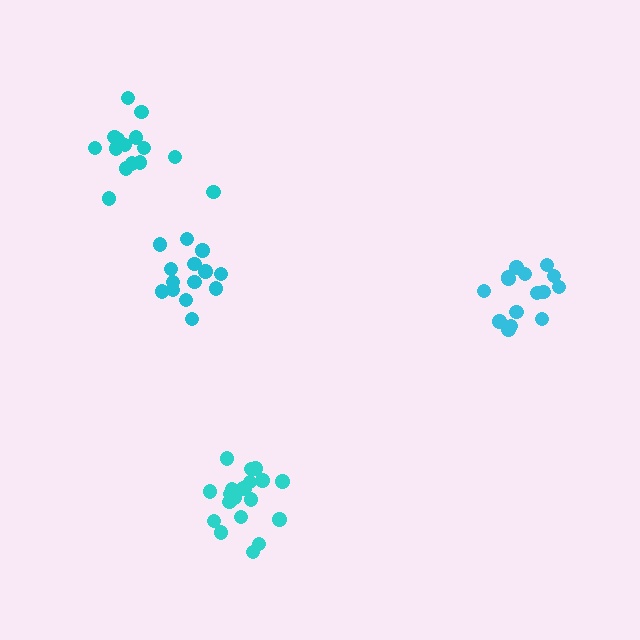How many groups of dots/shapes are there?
There are 4 groups.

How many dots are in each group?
Group 1: 15 dots, Group 2: 20 dots, Group 3: 14 dots, Group 4: 15 dots (64 total).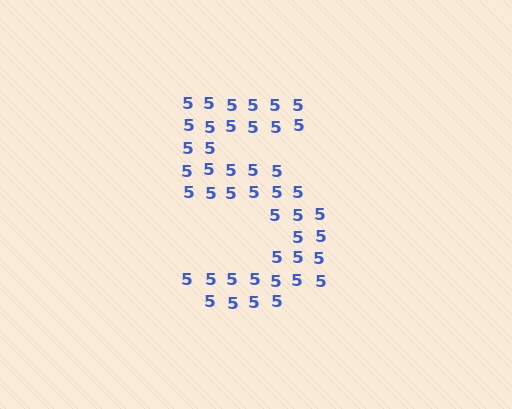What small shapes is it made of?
It is made of small digit 5's.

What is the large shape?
The large shape is the digit 5.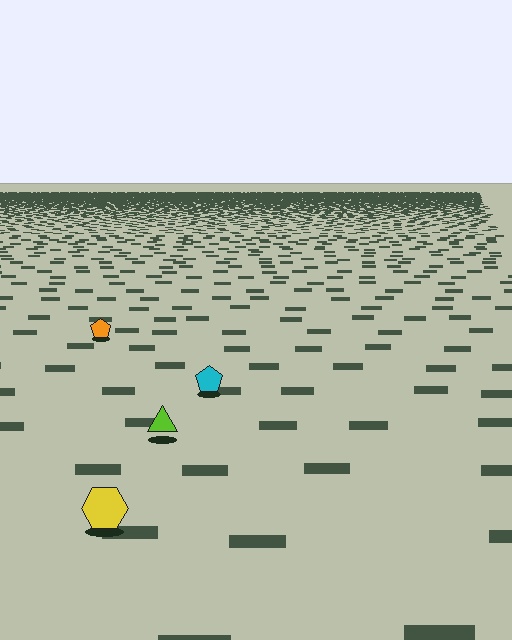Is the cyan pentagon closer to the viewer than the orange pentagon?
Yes. The cyan pentagon is closer — you can tell from the texture gradient: the ground texture is coarser near it.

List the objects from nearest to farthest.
From nearest to farthest: the yellow hexagon, the lime triangle, the cyan pentagon, the orange pentagon.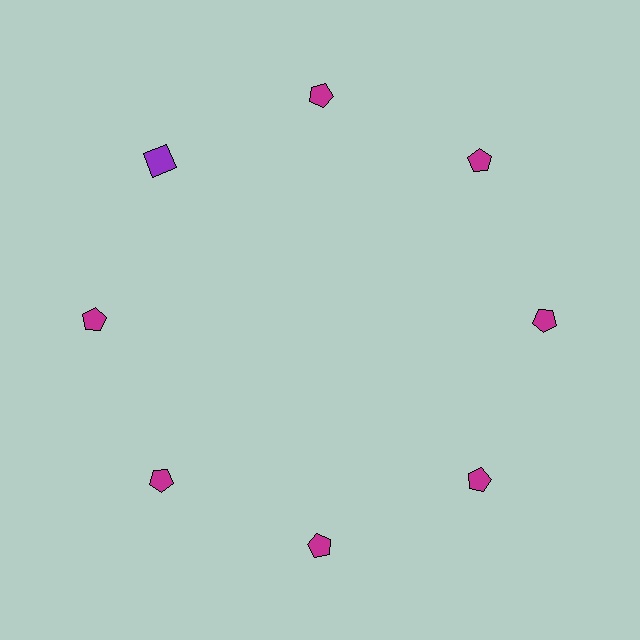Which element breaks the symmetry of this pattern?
The purple square at roughly the 10 o'clock position breaks the symmetry. All other shapes are magenta pentagons.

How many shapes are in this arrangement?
There are 8 shapes arranged in a ring pattern.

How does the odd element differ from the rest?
It differs in both color (purple instead of magenta) and shape (square instead of pentagon).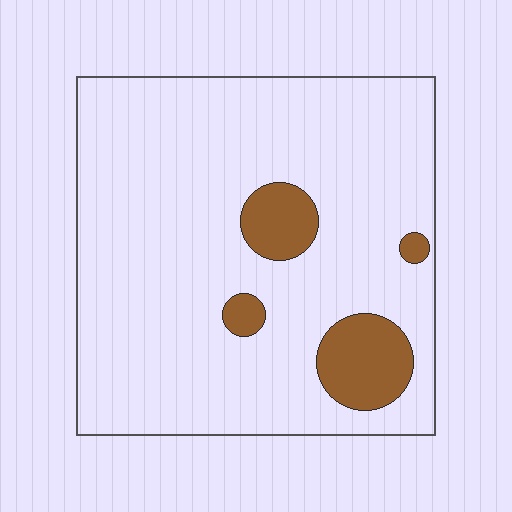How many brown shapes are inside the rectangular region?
4.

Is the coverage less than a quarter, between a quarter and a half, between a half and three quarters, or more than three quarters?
Less than a quarter.